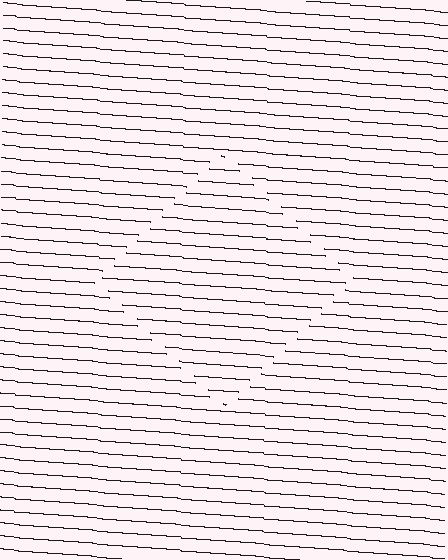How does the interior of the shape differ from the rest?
The interior of the shape contains the same grating, shifted by half a period — the contour is defined by the phase discontinuity where line-ends from the inner and outer gratings abut.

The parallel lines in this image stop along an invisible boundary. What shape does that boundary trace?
An illusory square. The interior of the shape contains the same grating, shifted by half a period — the contour is defined by the phase discontinuity where line-ends from the inner and outer gratings abut.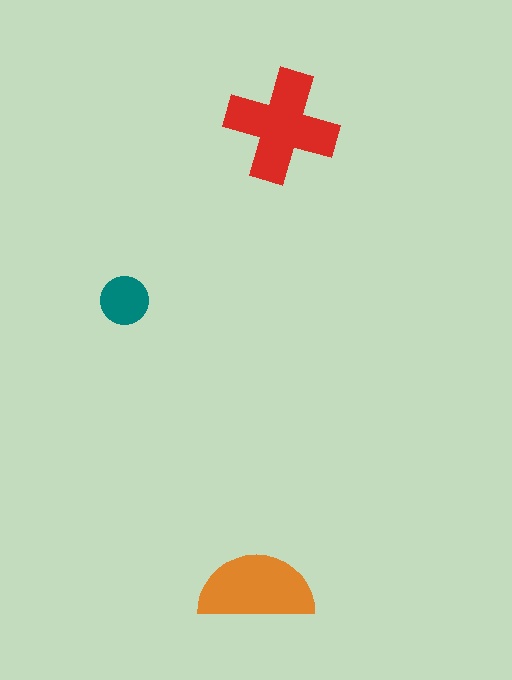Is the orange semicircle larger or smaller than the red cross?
Smaller.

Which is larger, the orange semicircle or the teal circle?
The orange semicircle.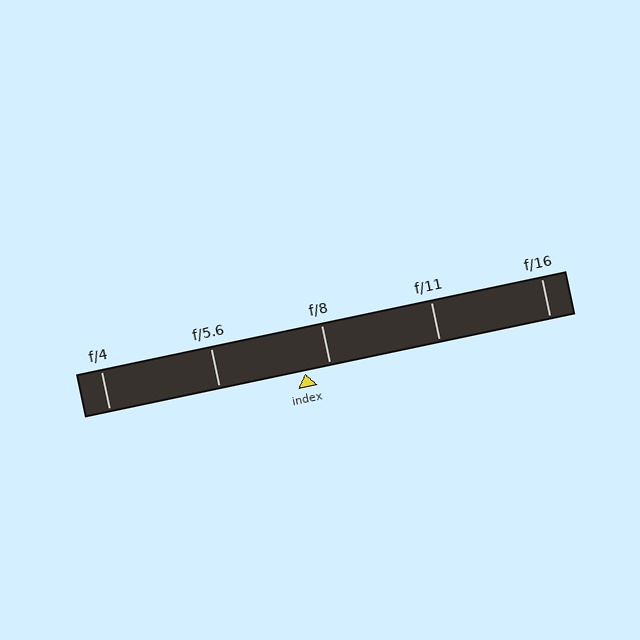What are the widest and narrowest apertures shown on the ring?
The widest aperture shown is f/4 and the narrowest is f/16.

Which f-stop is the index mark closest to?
The index mark is closest to f/8.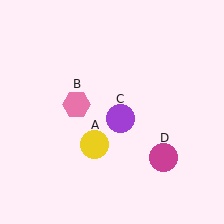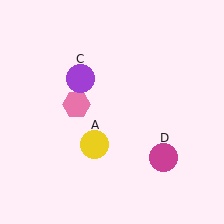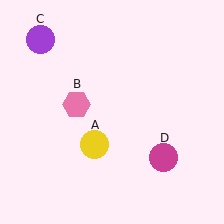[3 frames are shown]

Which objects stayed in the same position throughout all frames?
Yellow circle (object A) and pink hexagon (object B) and magenta circle (object D) remained stationary.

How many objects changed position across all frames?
1 object changed position: purple circle (object C).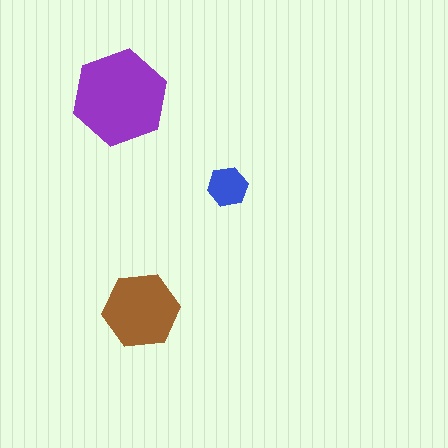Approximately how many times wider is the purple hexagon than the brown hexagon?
About 1.5 times wider.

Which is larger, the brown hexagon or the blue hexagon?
The brown one.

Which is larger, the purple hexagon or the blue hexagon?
The purple one.